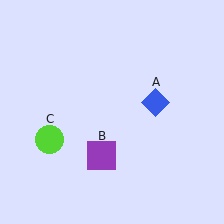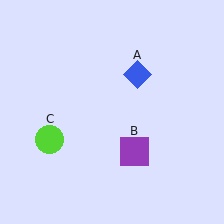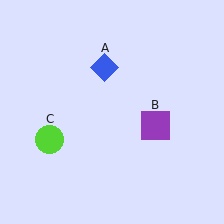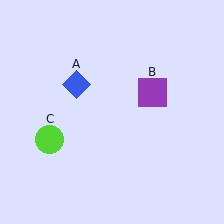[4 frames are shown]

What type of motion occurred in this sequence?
The blue diamond (object A), purple square (object B) rotated counterclockwise around the center of the scene.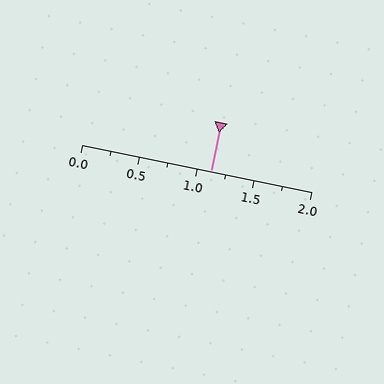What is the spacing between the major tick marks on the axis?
The major ticks are spaced 0.5 apart.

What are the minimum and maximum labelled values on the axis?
The axis runs from 0.0 to 2.0.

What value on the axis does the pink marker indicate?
The marker indicates approximately 1.12.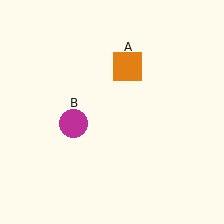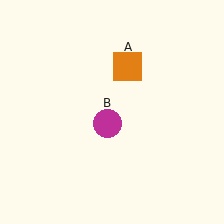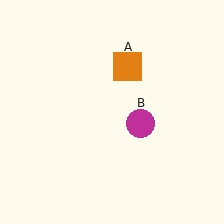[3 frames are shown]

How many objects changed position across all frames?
1 object changed position: magenta circle (object B).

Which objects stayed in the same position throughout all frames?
Orange square (object A) remained stationary.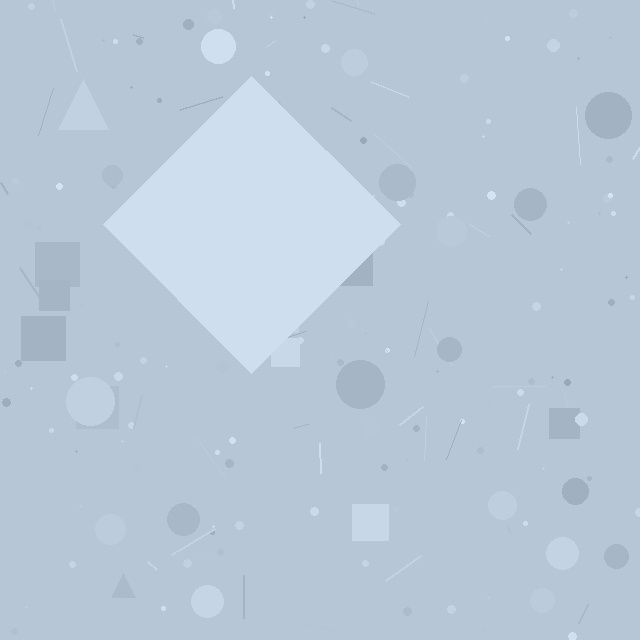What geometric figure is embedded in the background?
A diamond is embedded in the background.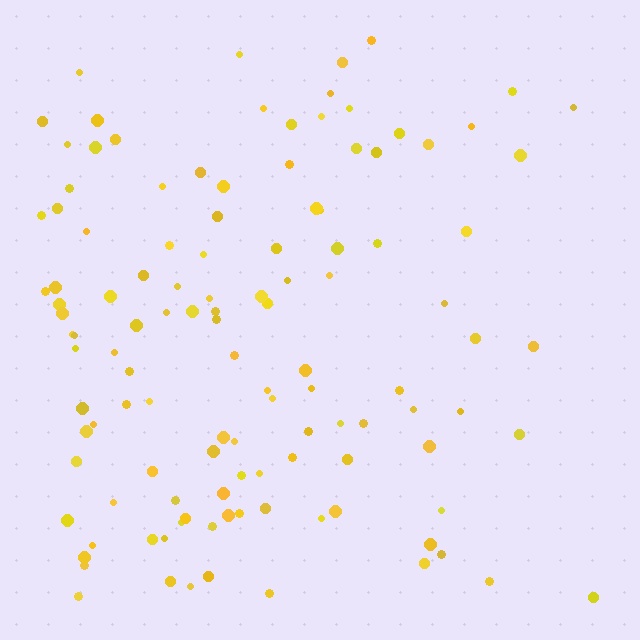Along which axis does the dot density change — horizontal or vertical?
Horizontal.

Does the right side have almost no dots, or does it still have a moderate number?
Still a moderate number, just noticeably fewer than the left.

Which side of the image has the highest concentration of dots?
The left.